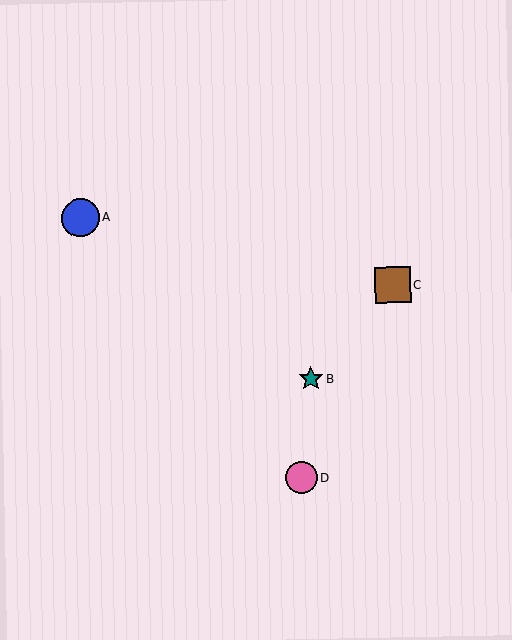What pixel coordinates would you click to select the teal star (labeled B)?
Click at (311, 379) to select the teal star B.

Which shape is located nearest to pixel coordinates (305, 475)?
The pink circle (labeled D) at (302, 478) is nearest to that location.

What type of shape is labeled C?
Shape C is a brown square.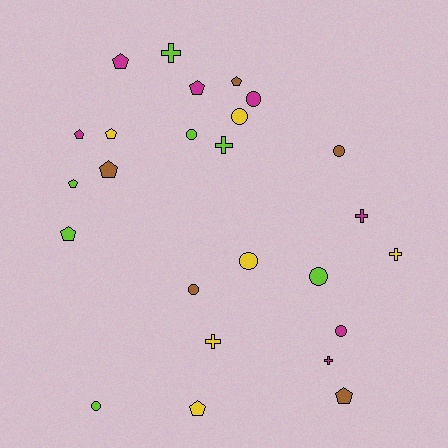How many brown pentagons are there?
There are 3 brown pentagons.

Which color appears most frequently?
Magenta, with 7 objects.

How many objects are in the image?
There are 25 objects.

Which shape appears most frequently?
Pentagon, with 10 objects.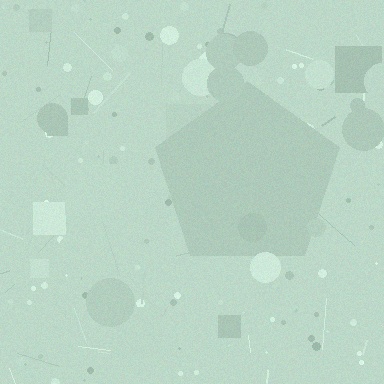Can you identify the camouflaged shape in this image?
The camouflaged shape is a pentagon.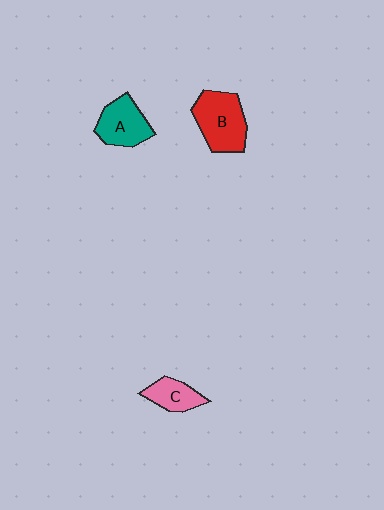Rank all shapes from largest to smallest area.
From largest to smallest: B (red), A (teal), C (pink).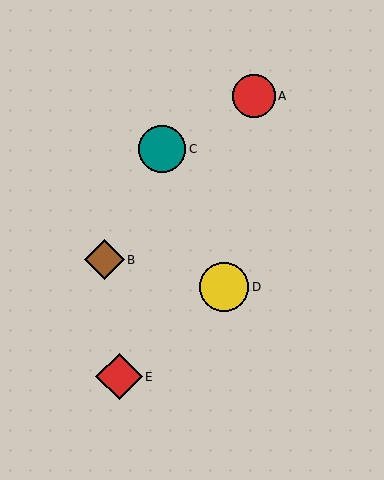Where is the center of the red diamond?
The center of the red diamond is at (119, 377).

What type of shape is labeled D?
Shape D is a yellow circle.